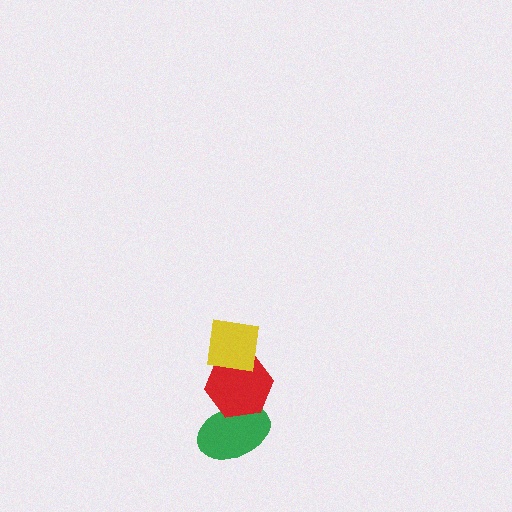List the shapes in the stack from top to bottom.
From top to bottom: the yellow square, the red hexagon, the green ellipse.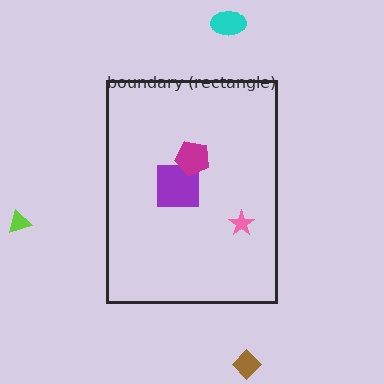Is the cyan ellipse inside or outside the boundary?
Outside.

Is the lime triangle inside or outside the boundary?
Outside.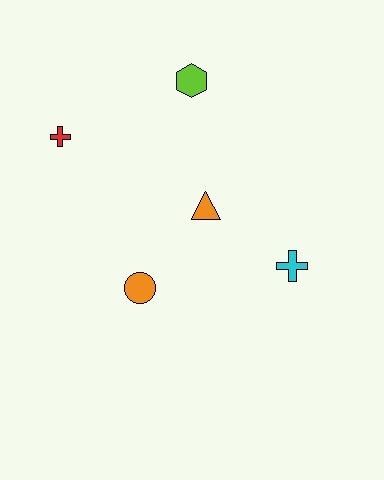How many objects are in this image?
There are 5 objects.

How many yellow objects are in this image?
There are no yellow objects.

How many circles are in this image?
There is 1 circle.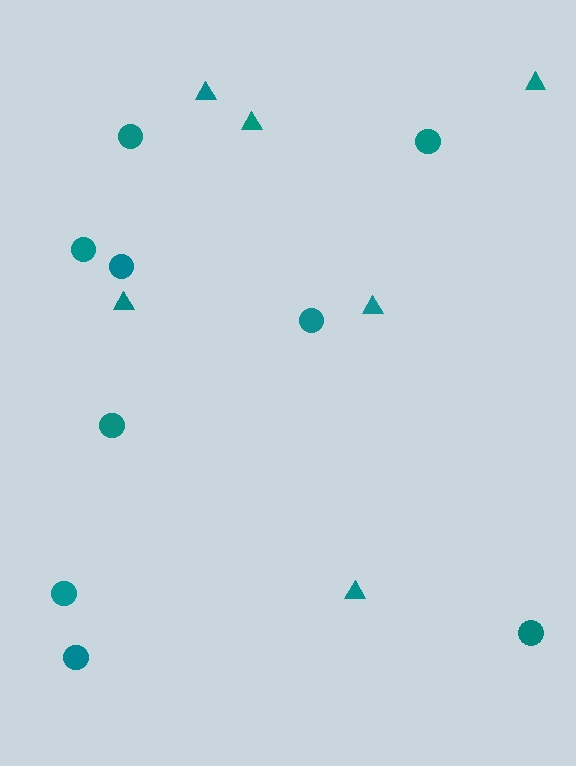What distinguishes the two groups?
There are 2 groups: one group of triangles (6) and one group of circles (9).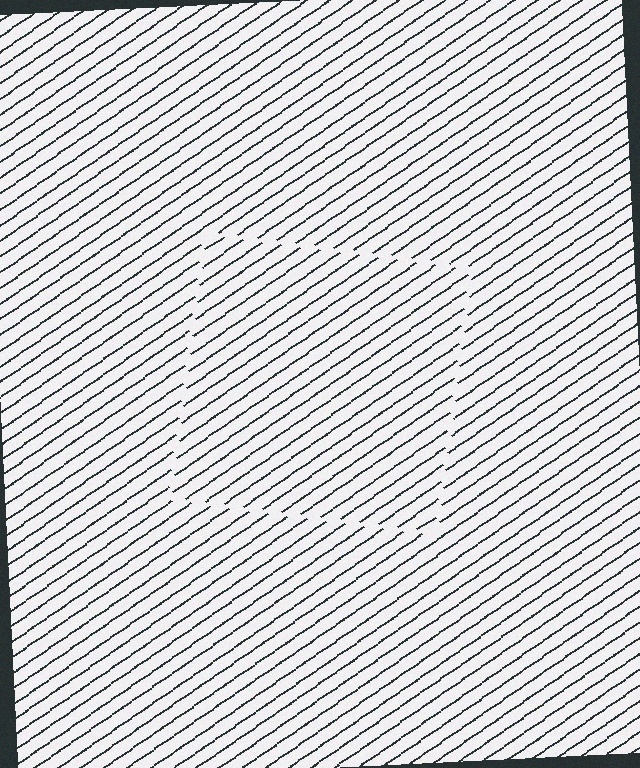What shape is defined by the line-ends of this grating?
An illusory square. The interior of the shape contains the same grating, shifted by half a period — the contour is defined by the phase discontinuity where line-ends from the inner and outer gratings abut.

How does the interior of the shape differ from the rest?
The interior of the shape contains the same grating, shifted by half a period — the contour is defined by the phase discontinuity where line-ends from the inner and outer gratings abut.